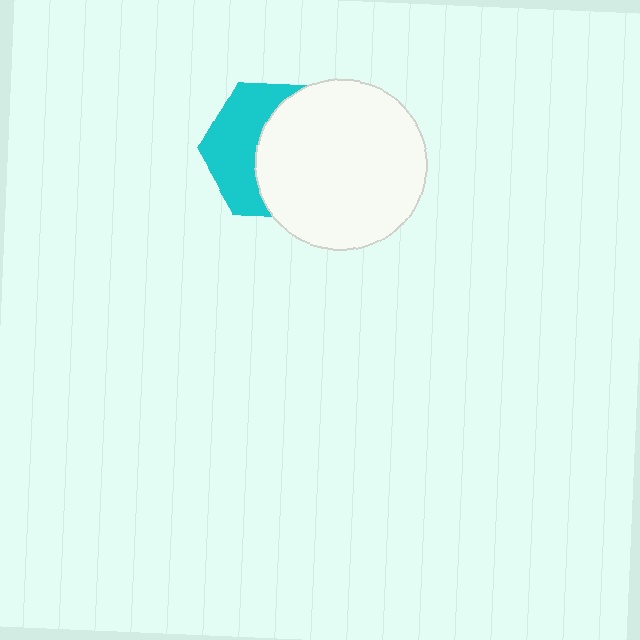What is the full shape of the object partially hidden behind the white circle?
The partially hidden object is a cyan hexagon.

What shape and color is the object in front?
The object in front is a white circle.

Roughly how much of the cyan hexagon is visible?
A small part of it is visible (roughly 44%).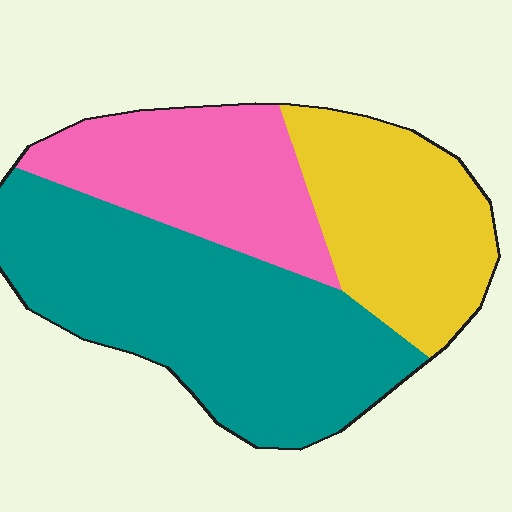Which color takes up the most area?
Teal, at roughly 50%.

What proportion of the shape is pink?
Pink takes up about one quarter (1/4) of the shape.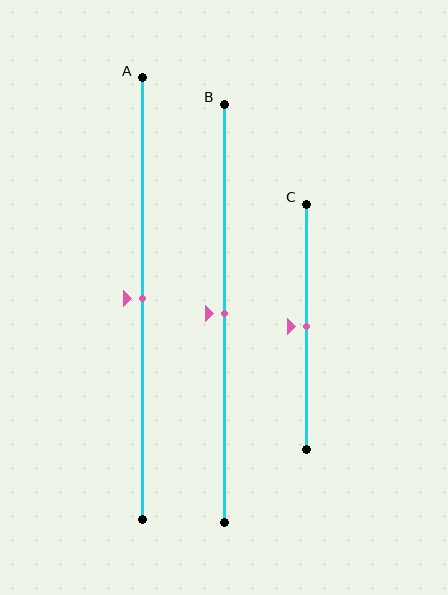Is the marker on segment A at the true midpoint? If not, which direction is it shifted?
Yes, the marker on segment A is at the true midpoint.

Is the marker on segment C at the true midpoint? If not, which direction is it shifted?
Yes, the marker on segment C is at the true midpoint.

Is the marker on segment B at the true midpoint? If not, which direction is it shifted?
Yes, the marker on segment B is at the true midpoint.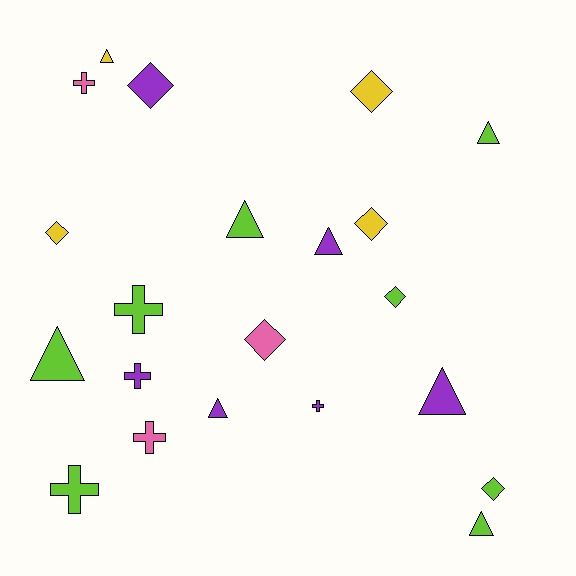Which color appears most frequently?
Lime, with 8 objects.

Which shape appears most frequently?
Triangle, with 8 objects.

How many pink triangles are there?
There are no pink triangles.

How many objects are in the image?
There are 21 objects.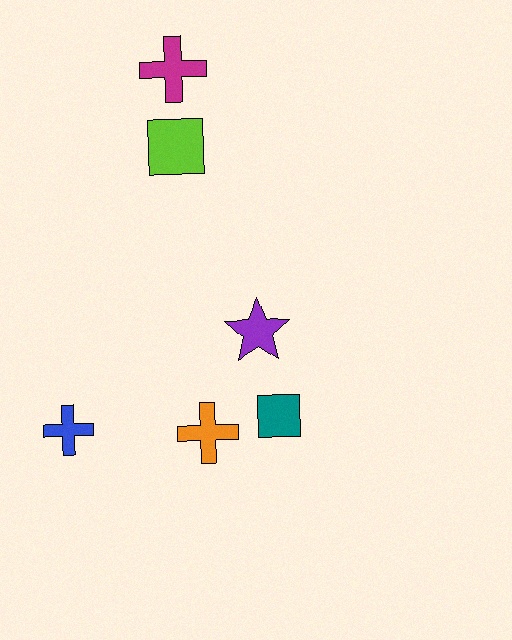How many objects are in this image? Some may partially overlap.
There are 6 objects.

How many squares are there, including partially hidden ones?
There are 2 squares.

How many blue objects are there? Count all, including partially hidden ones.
There is 1 blue object.